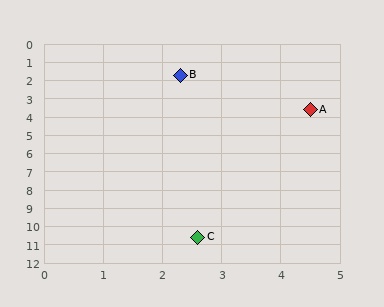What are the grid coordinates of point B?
Point B is at approximately (2.3, 1.7).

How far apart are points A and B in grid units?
Points A and B are about 2.9 grid units apart.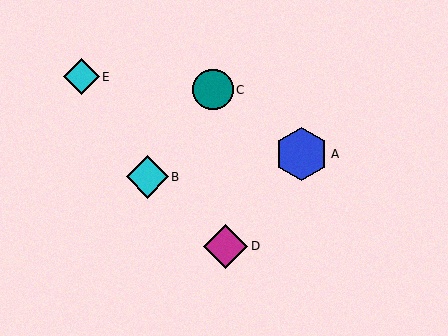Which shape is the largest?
The blue hexagon (labeled A) is the largest.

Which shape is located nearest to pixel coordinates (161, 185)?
The cyan diamond (labeled B) at (147, 177) is nearest to that location.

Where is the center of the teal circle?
The center of the teal circle is at (213, 90).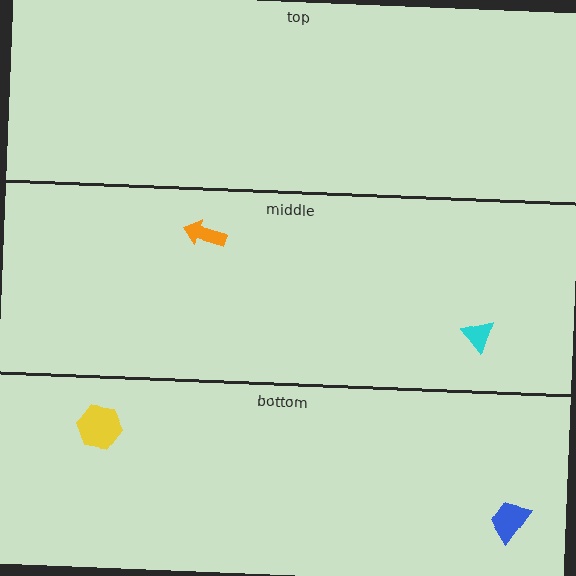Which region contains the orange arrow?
The middle region.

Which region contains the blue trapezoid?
The bottom region.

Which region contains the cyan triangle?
The middle region.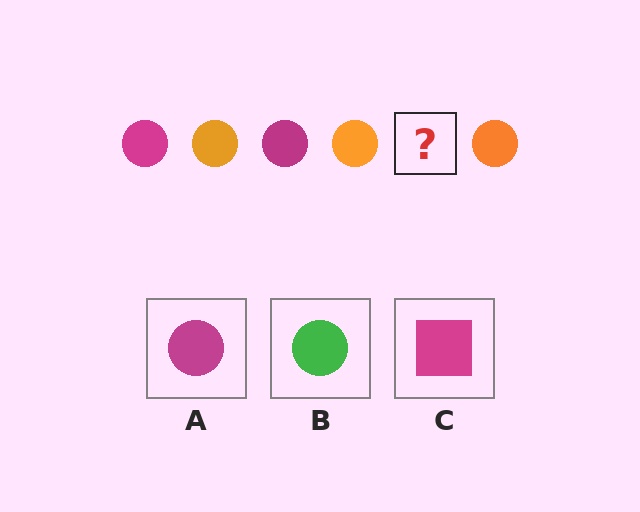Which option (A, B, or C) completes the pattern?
A.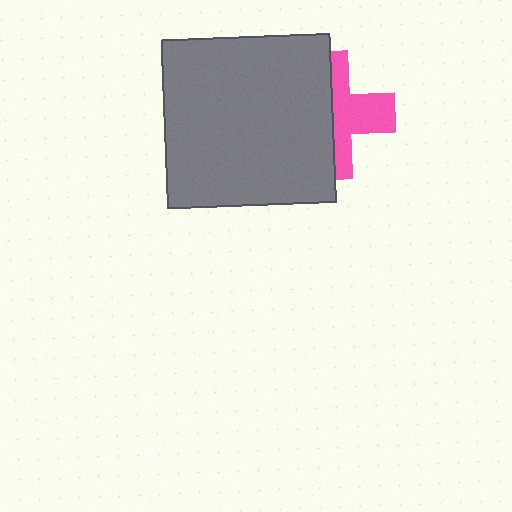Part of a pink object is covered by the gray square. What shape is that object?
It is a cross.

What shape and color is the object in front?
The object in front is a gray square.